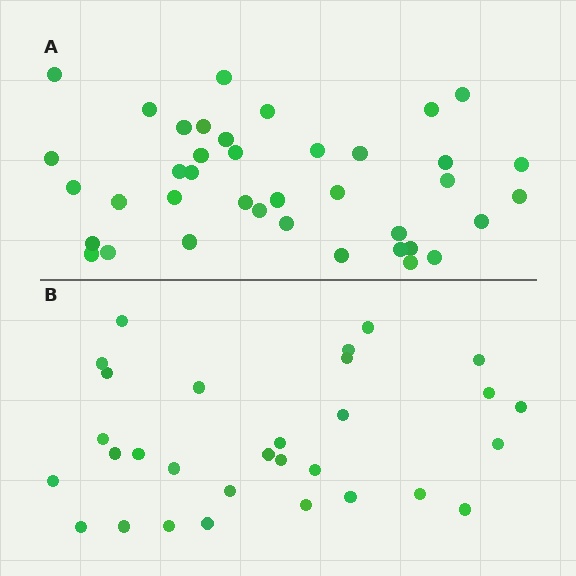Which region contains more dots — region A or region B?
Region A (the top region) has more dots.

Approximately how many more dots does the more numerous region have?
Region A has roughly 8 or so more dots than region B.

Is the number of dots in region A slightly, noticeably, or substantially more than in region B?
Region A has noticeably more, but not dramatically so. The ratio is roughly 1.3 to 1.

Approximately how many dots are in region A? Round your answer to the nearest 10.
About 40 dots. (The exact count is 39, which rounds to 40.)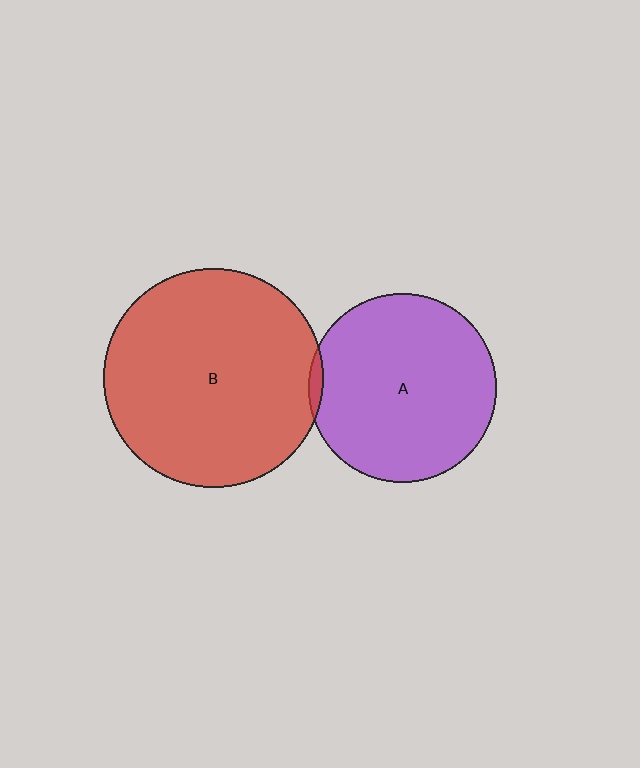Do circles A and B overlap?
Yes.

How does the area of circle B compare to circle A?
Approximately 1.4 times.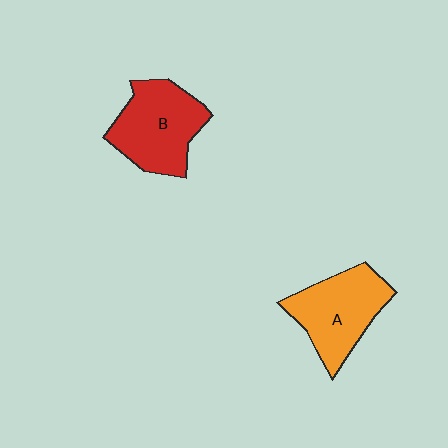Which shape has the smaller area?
Shape A (orange).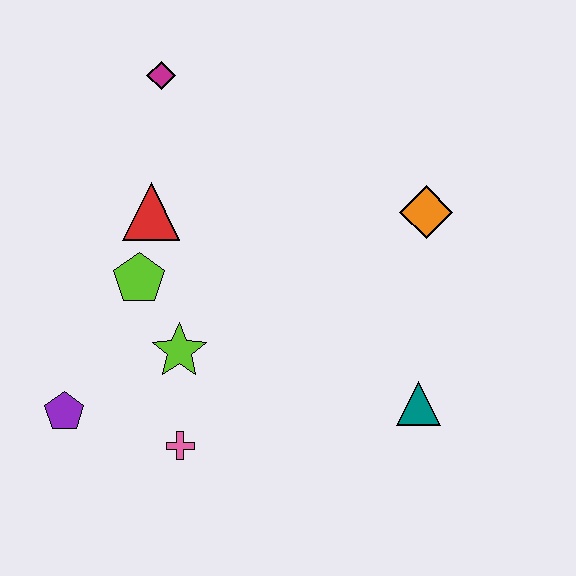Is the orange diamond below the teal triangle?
No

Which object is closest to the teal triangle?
The orange diamond is closest to the teal triangle.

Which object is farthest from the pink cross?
The magenta diamond is farthest from the pink cross.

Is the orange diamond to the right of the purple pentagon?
Yes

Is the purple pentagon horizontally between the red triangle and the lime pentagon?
No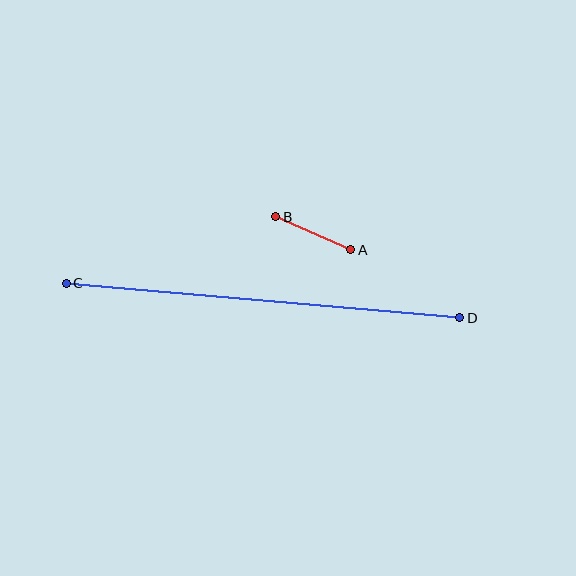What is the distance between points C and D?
The distance is approximately 395 pixels.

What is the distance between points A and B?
The distance is approximately 82 pixels.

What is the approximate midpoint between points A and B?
The midpoint is at approximately (313, 233) pixels.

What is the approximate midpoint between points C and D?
The midpoint is at approximately (263, 301) pixels.